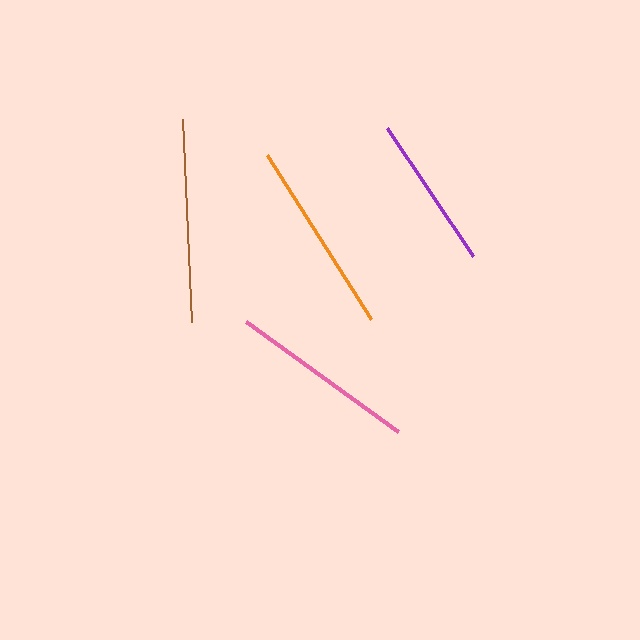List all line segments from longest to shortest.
From longest to shortest: brown, orange, pink, purple.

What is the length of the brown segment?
The brown segment is approximately 203 pixels long.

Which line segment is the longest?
The brown line is the longest at approximately 203 pixels.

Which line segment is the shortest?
The purple line is the shortest at approximately 154 pixels.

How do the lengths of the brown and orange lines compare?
The brown and orange lines are approximately the same length.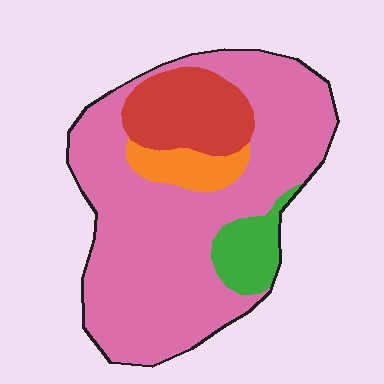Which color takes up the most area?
Pink, at roughly 70%.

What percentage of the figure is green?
Green takes up about one tenth (1/10) of the figure.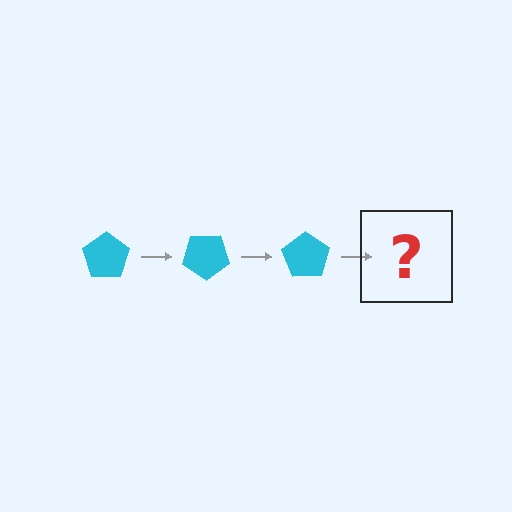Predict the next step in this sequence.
The next step is a cyan pentagon rotated 105 degrees.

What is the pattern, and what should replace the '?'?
The pattern is that the pentagon rotates 35 degrees each step. The '?' should be a cyan pentagon rotated 105 degrees.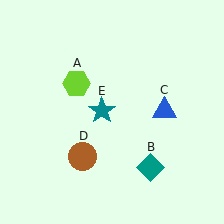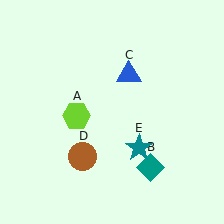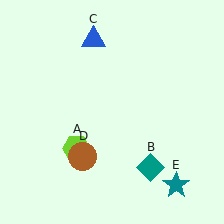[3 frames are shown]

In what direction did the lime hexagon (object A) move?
The lime hexagon (object A) moved down.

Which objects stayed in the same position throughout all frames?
Teal diamond (object B) and brown circle (object D) remained stationary.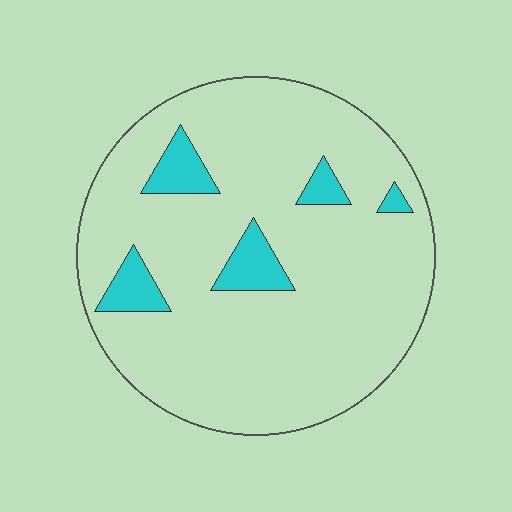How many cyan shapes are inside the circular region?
5.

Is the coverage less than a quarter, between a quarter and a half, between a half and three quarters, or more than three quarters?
Less than a quarter.